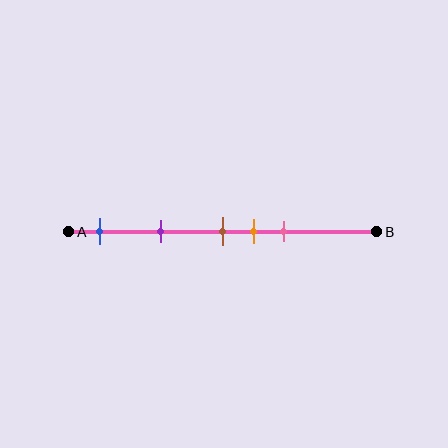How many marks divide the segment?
There are 5 marks dividing the segment.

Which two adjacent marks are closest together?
The brown and orange marks are the closest adjacent pair.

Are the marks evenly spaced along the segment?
No, the marks are not evenly spaced.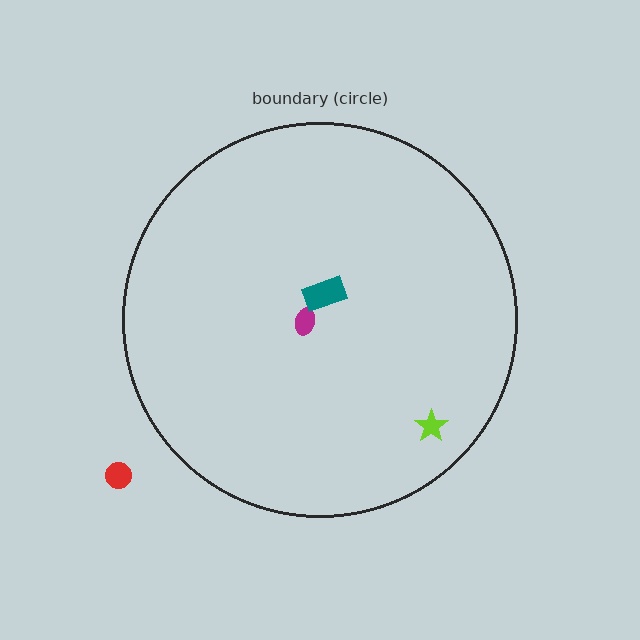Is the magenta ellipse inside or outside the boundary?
Inside.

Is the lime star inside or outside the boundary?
Inside.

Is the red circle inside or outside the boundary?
Outside.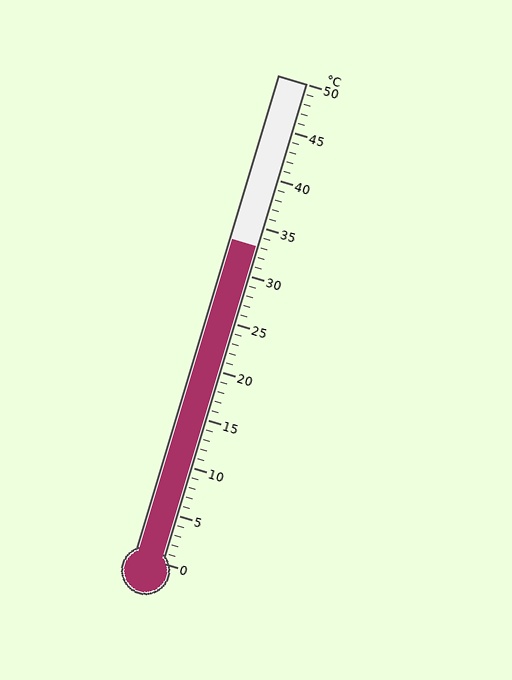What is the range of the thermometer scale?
The thermometer scale ranges from 0°C to 50°C.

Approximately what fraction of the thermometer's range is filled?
The thermometer is filled to approximately 65% of its range.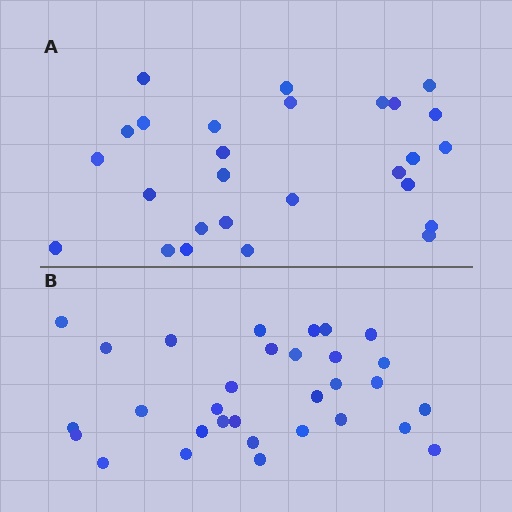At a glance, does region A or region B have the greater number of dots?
Region B (the bottom region) has more dots.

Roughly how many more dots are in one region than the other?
Region B has about 4 more dots than region A.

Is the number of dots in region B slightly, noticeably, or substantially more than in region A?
Region B has only slightly more — the two regions are fairly close. The ratio is roughly 1.1 to 1.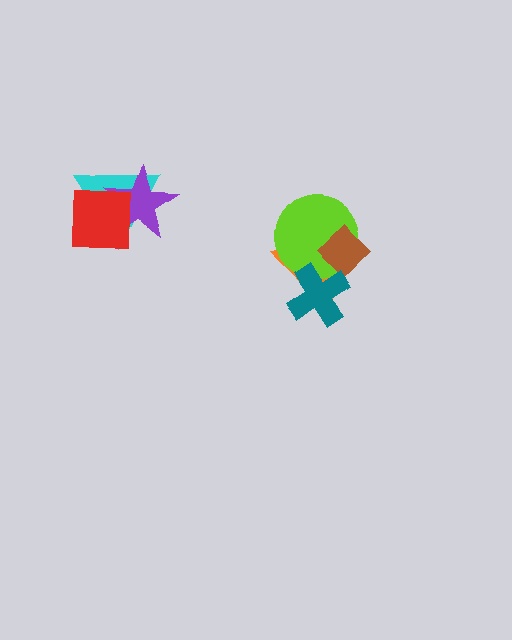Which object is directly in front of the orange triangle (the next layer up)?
The lime circle is directly in front of the orange triangle.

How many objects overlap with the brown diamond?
3 objects overlap with the brown diamond.